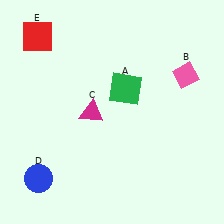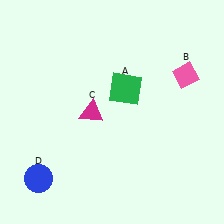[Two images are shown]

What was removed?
The red square (E) was removed in Image 2.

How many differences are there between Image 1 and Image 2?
There is 1 difference between the two images.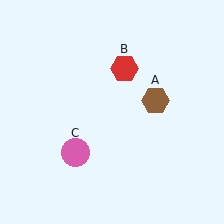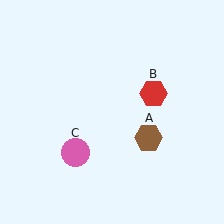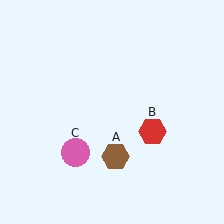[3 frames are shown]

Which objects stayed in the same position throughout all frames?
Pink circle (object C) remained stationary.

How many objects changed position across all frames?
2 objects changed position: brown hexagon (object A), red hexagon (object B).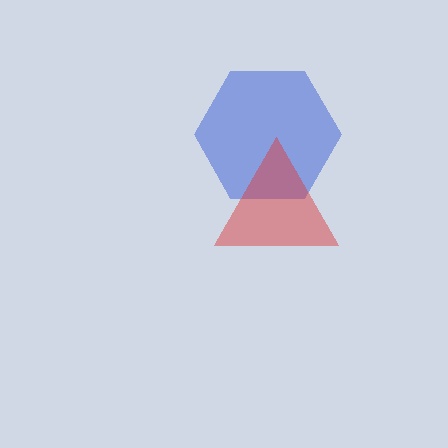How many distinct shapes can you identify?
There are 2 distinct shapes: a blue hexagon, a red triangle.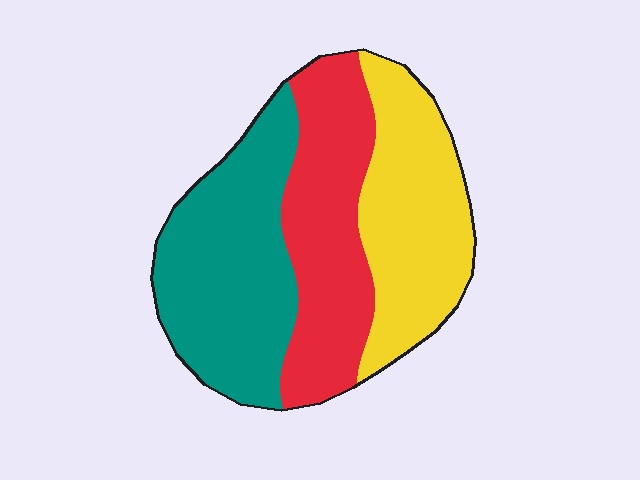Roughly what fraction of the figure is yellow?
Yellow takes up between a sixth and a third of the figure.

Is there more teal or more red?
Teal.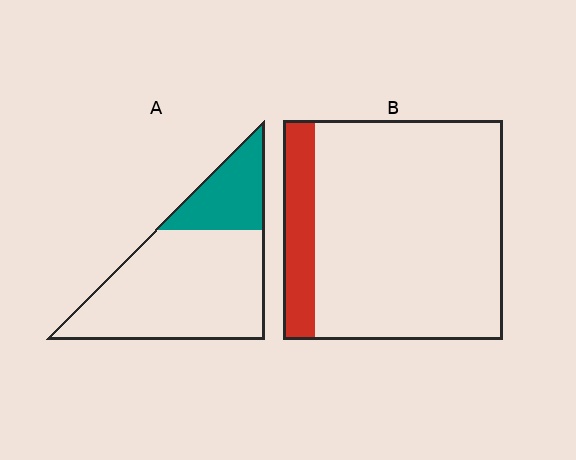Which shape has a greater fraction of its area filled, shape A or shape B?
Shape A.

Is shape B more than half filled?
No.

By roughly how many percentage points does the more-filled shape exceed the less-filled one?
By roughly 10 percentage points (A over B).